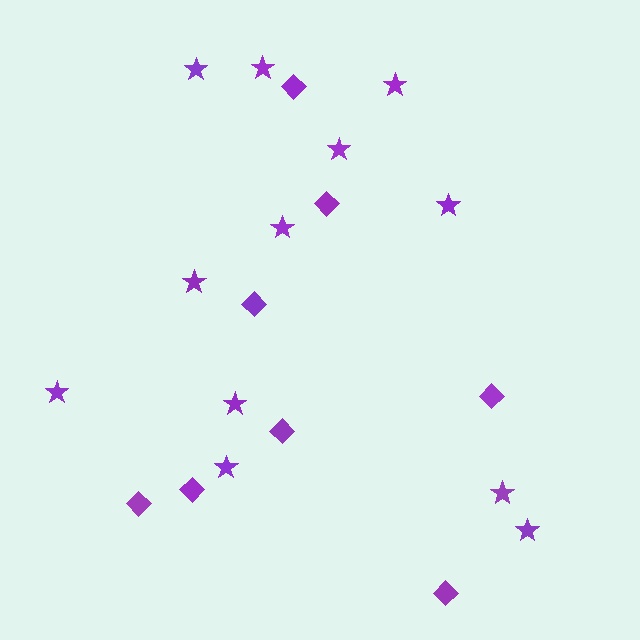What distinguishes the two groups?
There are 2 groups: one group of stars (12) and one group of diamonds (8).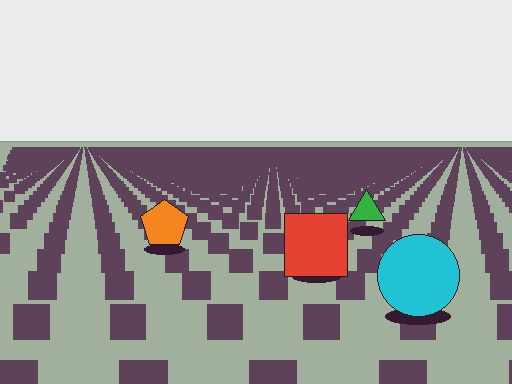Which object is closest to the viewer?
The cyan circle is closest. The texture marks near it are larger and more spread out.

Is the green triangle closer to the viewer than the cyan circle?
No. The cyan circle is closer — you can tell from the texture gradient: the ground texture is coarser near it.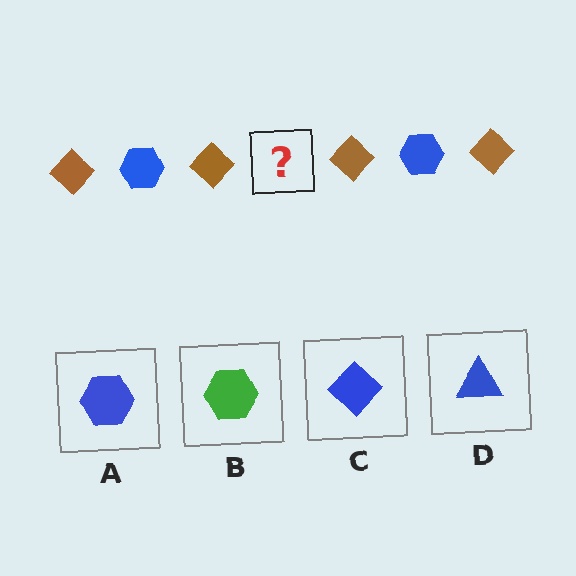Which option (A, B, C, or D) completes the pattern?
A.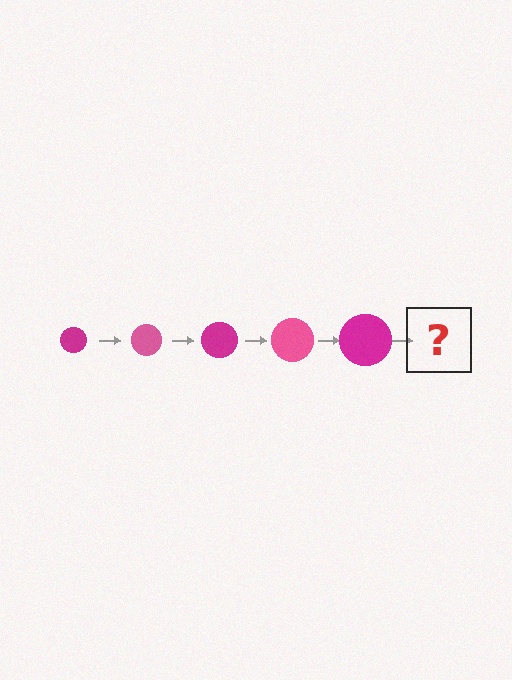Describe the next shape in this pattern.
It should be a pink circle, larger than the previous one.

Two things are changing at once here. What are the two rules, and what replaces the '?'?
The two rules are that the circle grows larger each step and the color cycles through magenta and pink. The '?' should be a pink circle, larger than the previous one.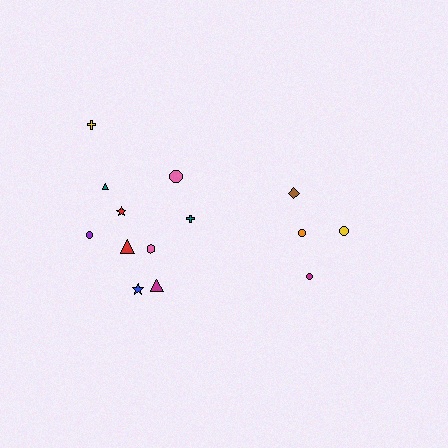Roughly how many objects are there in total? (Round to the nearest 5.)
Roughly 15 objects in total.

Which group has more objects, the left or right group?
The left group.